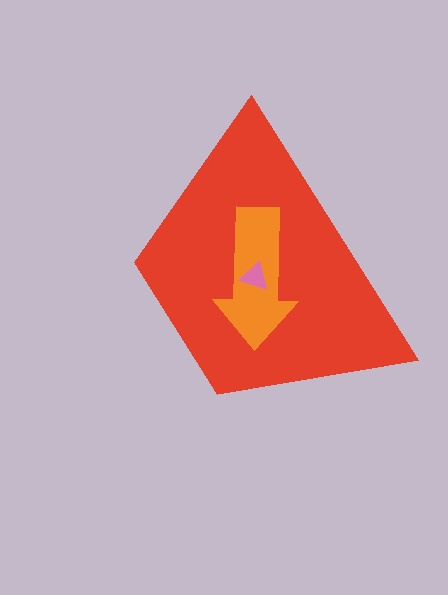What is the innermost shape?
The pink triangle.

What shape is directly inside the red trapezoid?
The orange arrow.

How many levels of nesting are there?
3.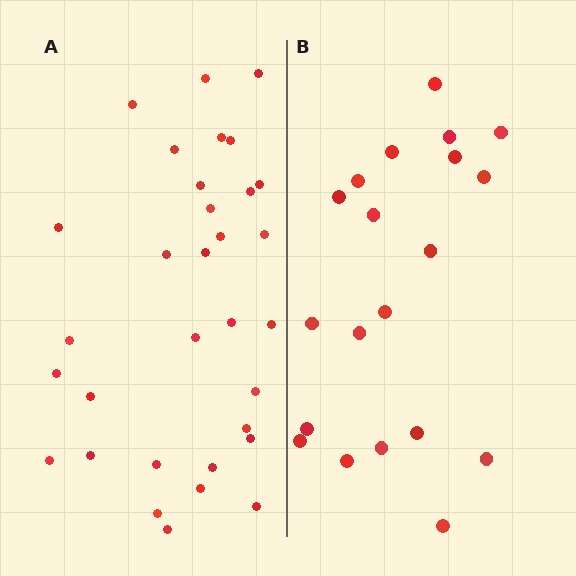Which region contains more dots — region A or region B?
Region A (the left region) has more dots.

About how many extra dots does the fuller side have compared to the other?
Region A has roughly 12 or so more dots than region B.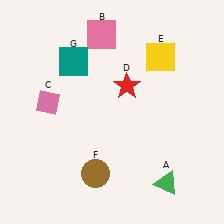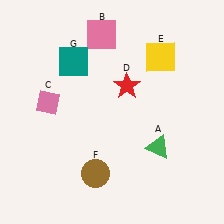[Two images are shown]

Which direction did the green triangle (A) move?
The green triangle (A) moved up.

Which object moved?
The green triangle (A) moved up.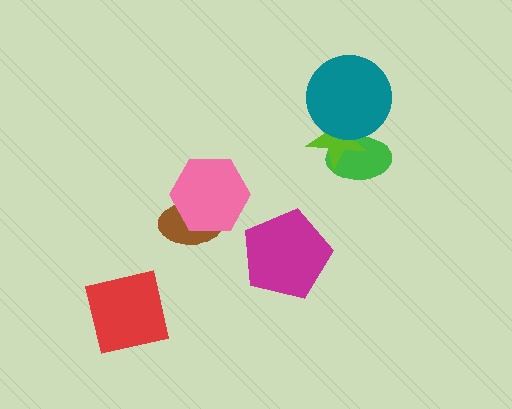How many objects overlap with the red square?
0 objects overlap with the red square.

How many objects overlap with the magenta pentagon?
0 objects overlap with the magenta pentagon.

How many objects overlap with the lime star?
2 objects overlap with the lime star.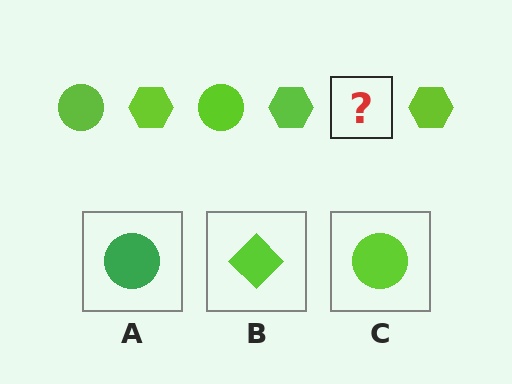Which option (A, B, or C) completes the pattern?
C.